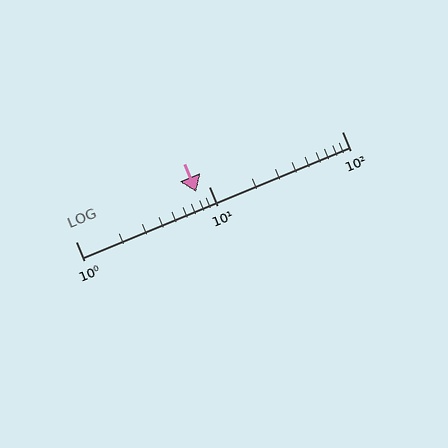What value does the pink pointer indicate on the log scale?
The pointer indicates approximately 8.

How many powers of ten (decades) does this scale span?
The scale spans 2 decades, from 1 to 100.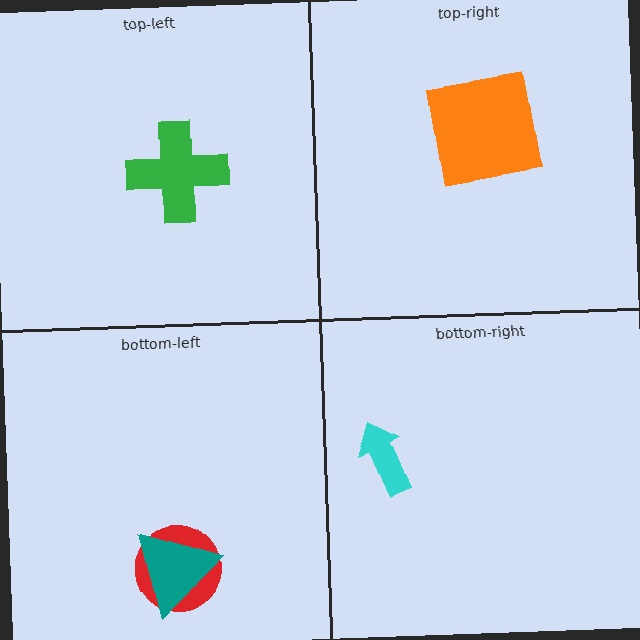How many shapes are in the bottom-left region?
2.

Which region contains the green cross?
The top-left region.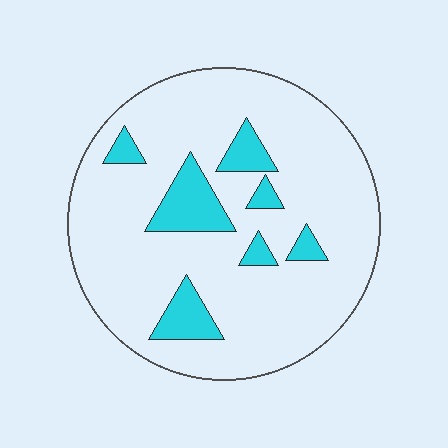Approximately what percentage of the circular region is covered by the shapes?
Approximately 15%.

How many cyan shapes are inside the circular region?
7.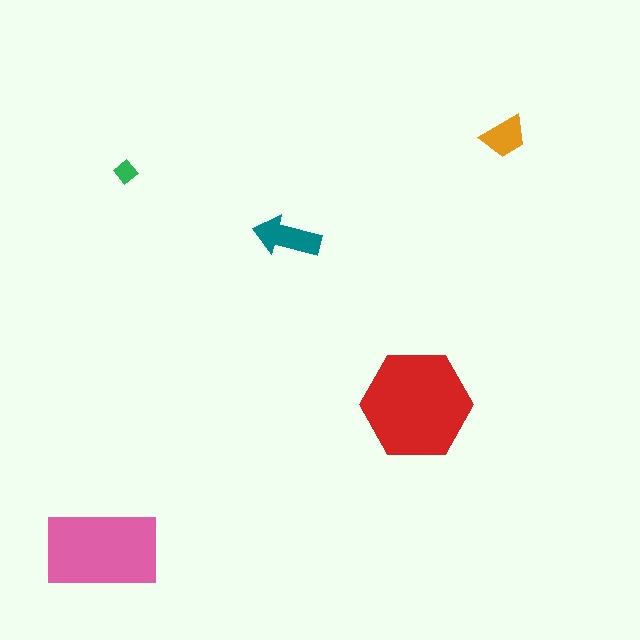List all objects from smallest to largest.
The green diamond, the orange trapezoid, the teal arrow, the pink rectangle, the red hexagon.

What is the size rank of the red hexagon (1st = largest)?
1st.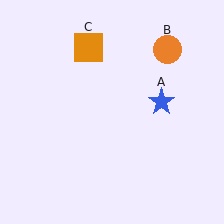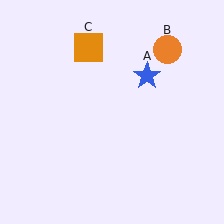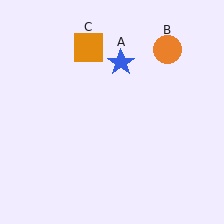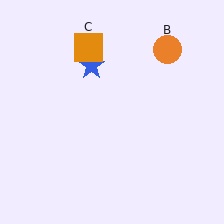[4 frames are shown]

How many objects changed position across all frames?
1 object changed position: blue star (object A).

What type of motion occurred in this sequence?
The blue star (object A) rotated counterclockwise around the center of the scene.